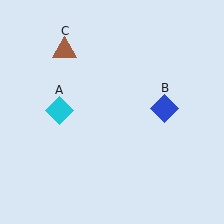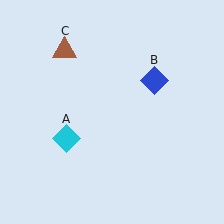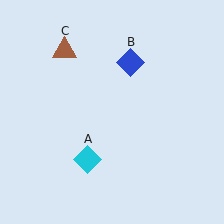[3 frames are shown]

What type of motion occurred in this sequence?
The cyan diamond (object A), blue diamond (object B) rotated counterclockwise around the center of the scene.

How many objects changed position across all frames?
2 objects changed position: cyan diamond (object A), blue diamond (object B).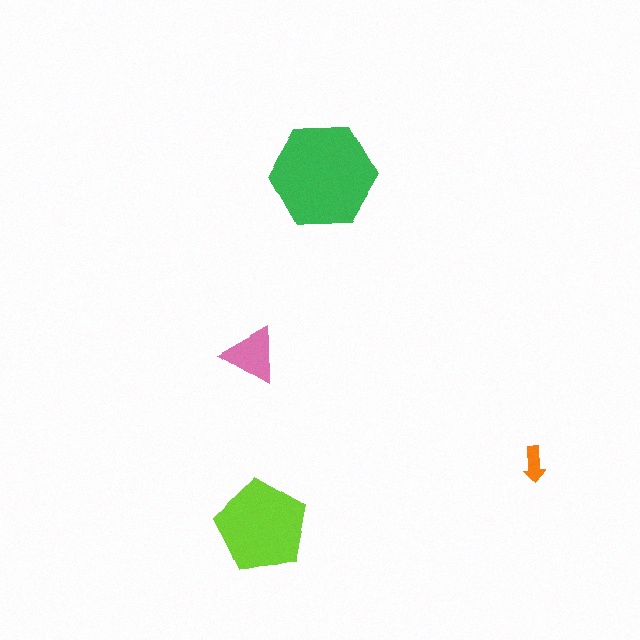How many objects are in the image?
There are 4 objects in the image.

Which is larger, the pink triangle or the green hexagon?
The green hexagon.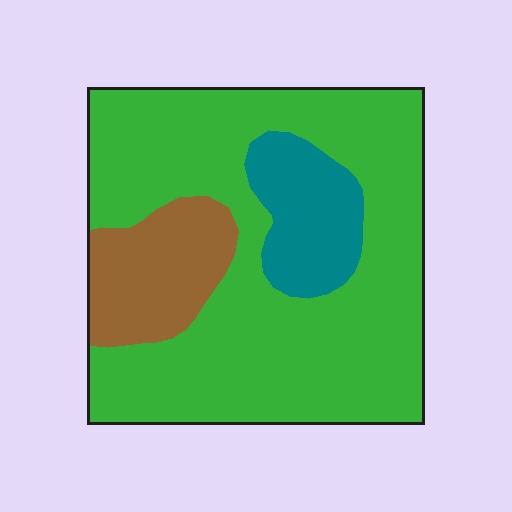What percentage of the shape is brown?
Brown covers 15% of the shape.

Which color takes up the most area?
Green, at roughly 70%.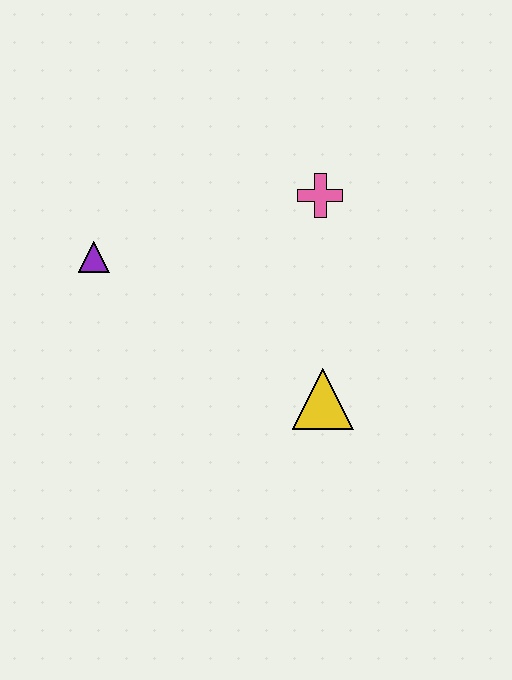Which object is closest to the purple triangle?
The pink cross is closest to the purple triangle.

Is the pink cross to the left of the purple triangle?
No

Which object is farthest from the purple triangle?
The yellow triangle is farthest from the purple triangle.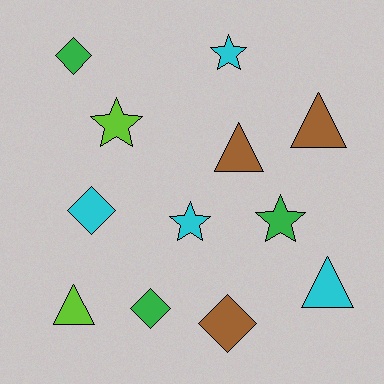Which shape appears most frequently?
Triangle, with 4 objects.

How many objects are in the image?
There are 12 objects.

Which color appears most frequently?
Cyan, with 4 objects.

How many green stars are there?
There is 1 green star.